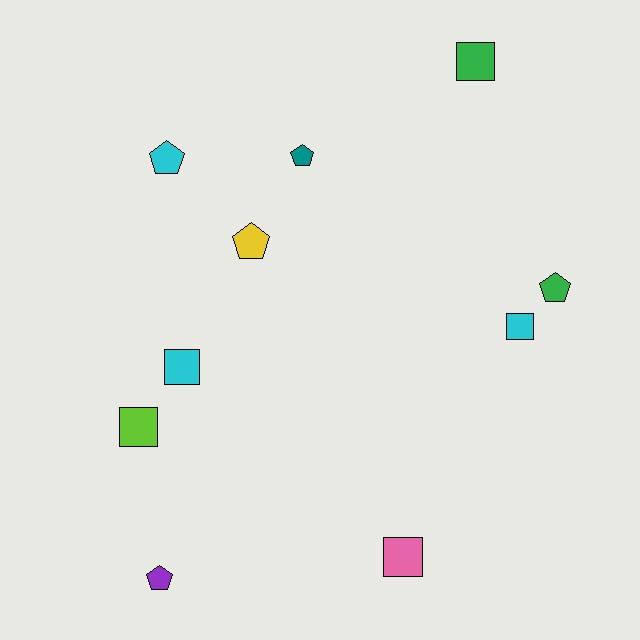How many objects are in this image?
There are 10 objects.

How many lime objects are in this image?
There is 1 lime object.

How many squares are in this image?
There are 5 squares.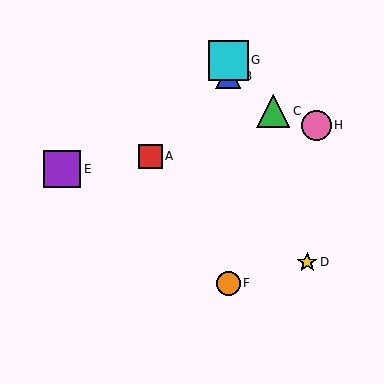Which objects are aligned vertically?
Objects B, F, G are aligned vertically.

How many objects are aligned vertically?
3 objects (B, F, G) are aligned vertically.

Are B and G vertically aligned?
Yes, both are at x≈228.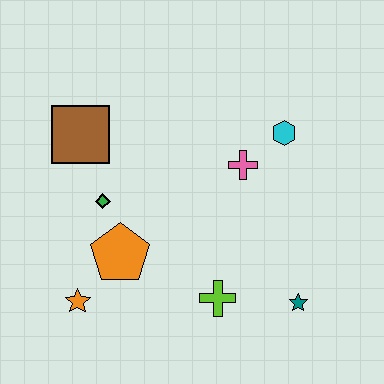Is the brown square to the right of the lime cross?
No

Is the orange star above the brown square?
No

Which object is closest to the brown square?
The green diamond is closest to the brown square.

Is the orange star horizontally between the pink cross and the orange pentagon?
No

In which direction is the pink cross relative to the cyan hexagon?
The pink cross is to the left of the cyan hexagon.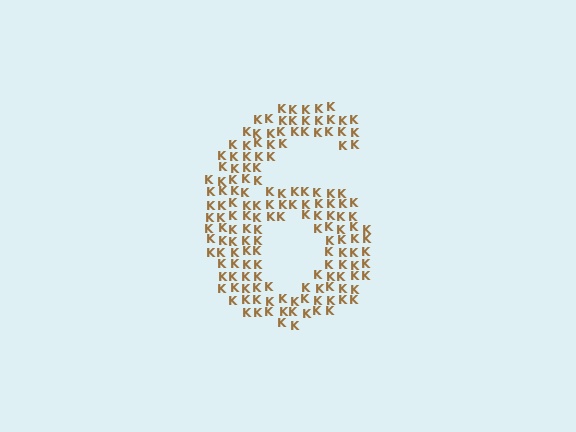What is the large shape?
The large shape is the digit 6.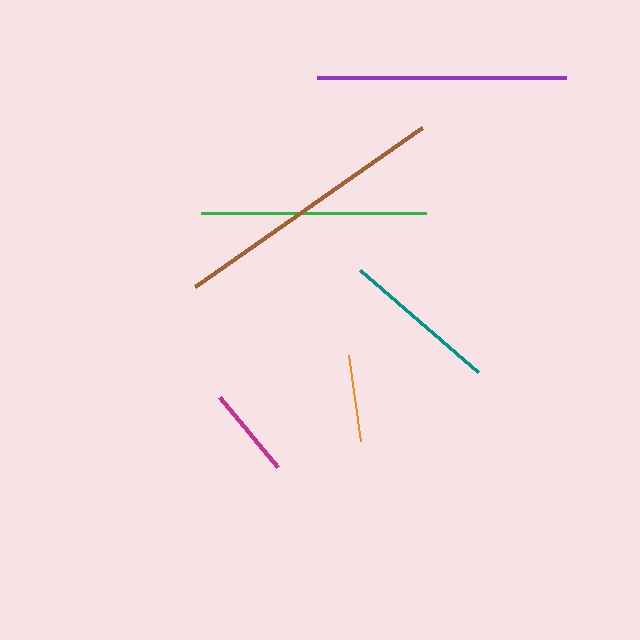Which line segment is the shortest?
The orange line is the shortest at approximately 87 pixels.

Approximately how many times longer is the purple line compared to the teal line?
The purple line is approximately 1.6 times the length of the teal line.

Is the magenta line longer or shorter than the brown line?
The brown line is longer than the magenta line.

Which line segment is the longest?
The brown line is the longest at approximately 278 pixels.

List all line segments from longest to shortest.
From longest to shortest: brown, purple, green, teal, magenta, orange.